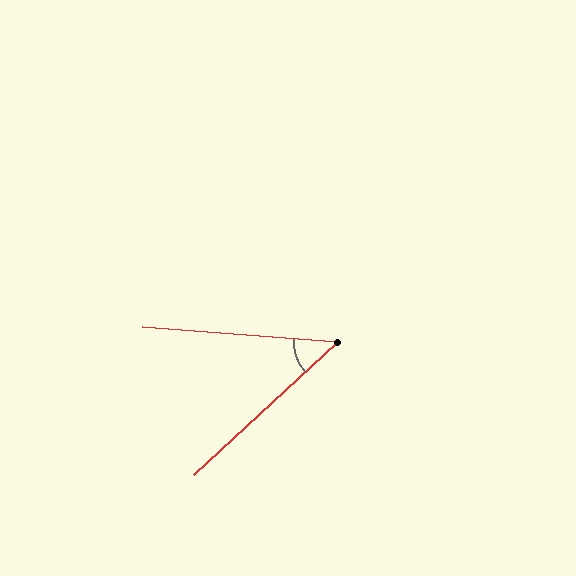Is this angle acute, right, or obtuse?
It is acute.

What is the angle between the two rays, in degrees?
Approximately 47 degrees.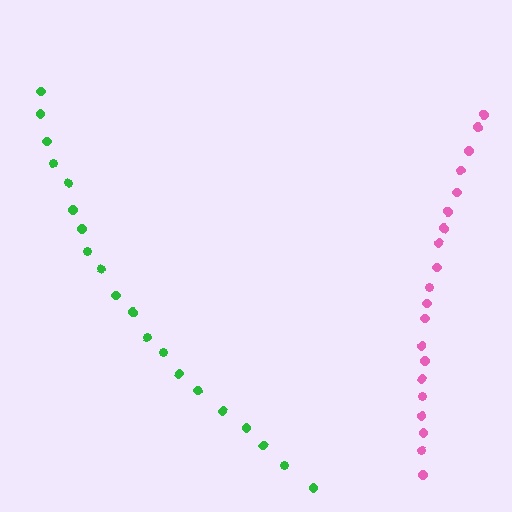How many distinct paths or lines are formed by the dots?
There are 2 distinct paths.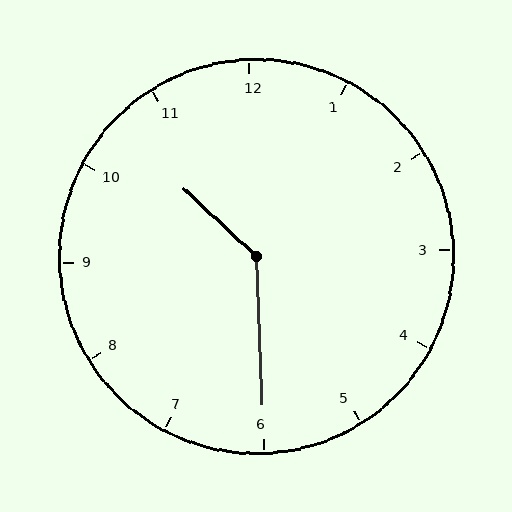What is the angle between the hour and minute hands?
Approximately 135 degrees.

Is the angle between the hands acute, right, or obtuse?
It is obtuse.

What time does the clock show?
10:30.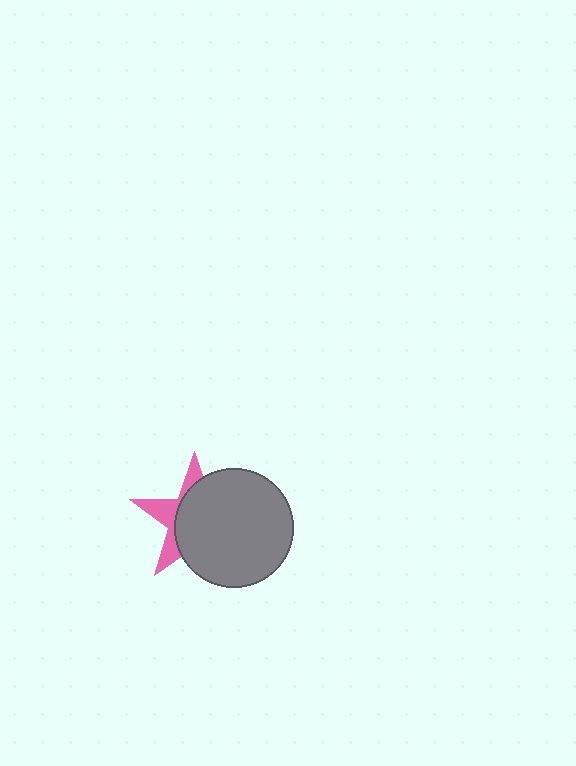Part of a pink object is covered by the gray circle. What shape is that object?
It is a star.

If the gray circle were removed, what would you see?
You would see the complete pink star.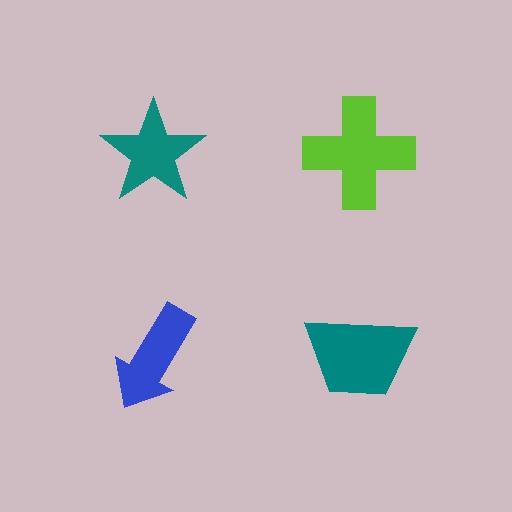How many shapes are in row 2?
2 shapes.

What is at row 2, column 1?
A blue arrow.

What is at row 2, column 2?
A teal trapezoid.